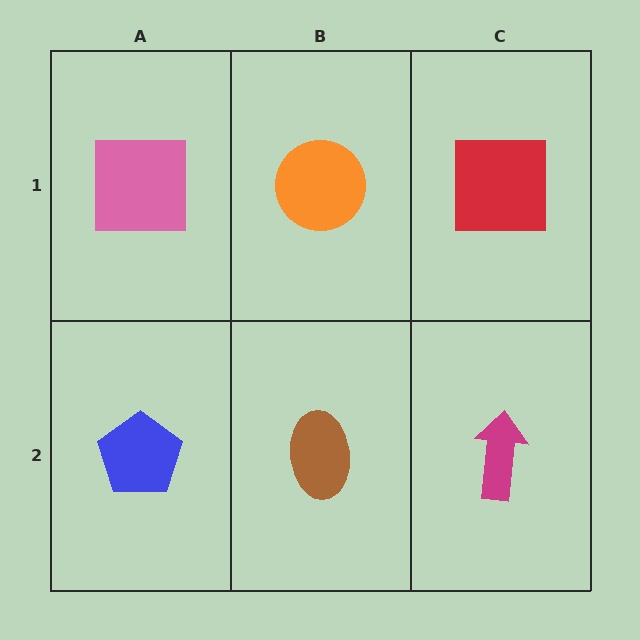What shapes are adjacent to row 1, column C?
A magenta arrow (row 2, column C), an orange circle (row 1, column B).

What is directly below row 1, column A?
A blue pentagon.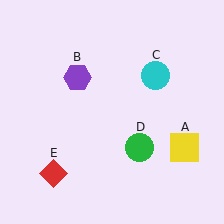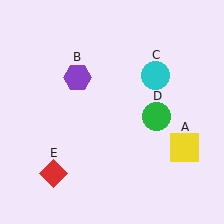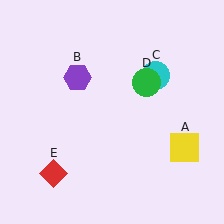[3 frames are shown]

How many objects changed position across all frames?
1 object changed position: green circle (object D).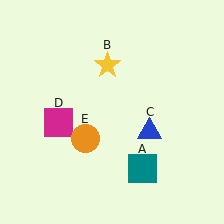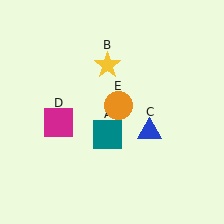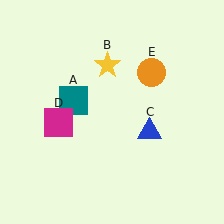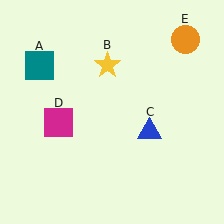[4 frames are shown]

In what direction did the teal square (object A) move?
The teal square (object A) moved up and to the left.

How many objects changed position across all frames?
2 objects changed position: teal square (object A), orange circle (object E).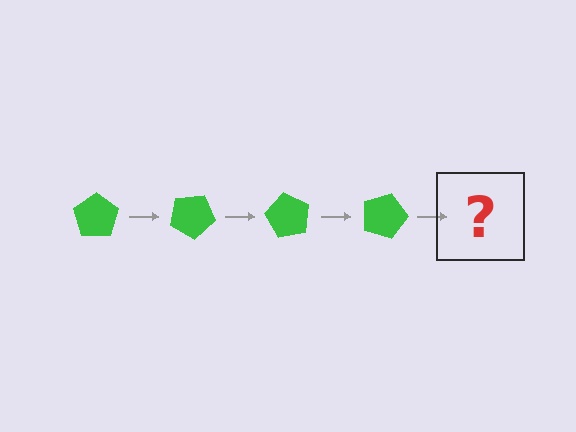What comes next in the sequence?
The next element should be a green pentagon rotated 120 degrees.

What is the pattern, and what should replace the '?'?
The pattern is that the pentagon rotates 30 degrees each step. The '?' should be a green pentagon rotated 120 degrees.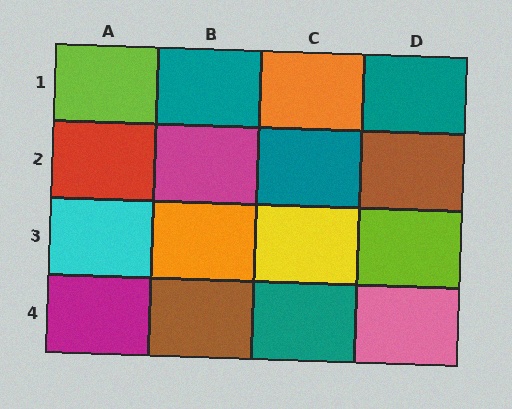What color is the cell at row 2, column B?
Magenta.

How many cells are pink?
1 cell is pink.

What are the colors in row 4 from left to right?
Magenta, brown, teal, pink.